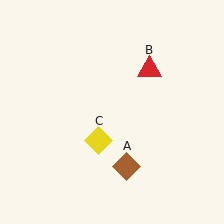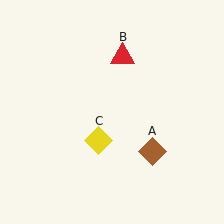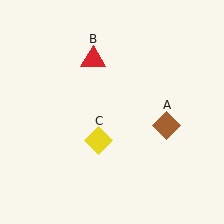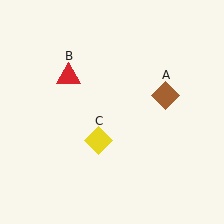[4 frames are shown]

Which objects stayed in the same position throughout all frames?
Yellow diamond (object C) remained stationary.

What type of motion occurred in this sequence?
The brown diamond (object A), red triangle (object B) rotated counterclockwise around the center of the scene.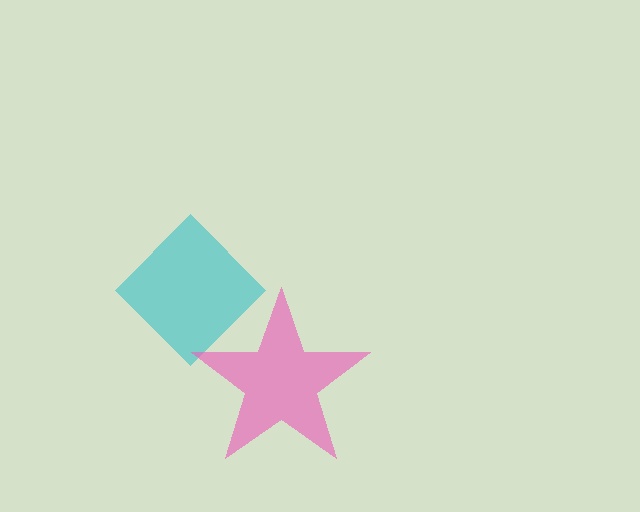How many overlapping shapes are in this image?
There are 2 overlapping shapes in the image.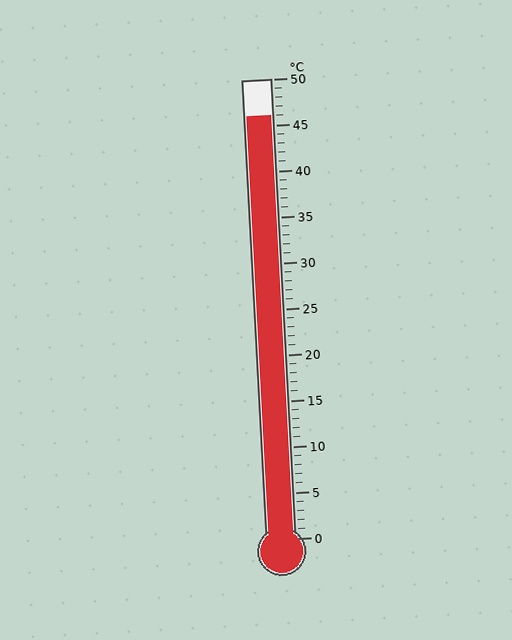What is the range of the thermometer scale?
The thermometer scale ranges from 0°C to 50°C.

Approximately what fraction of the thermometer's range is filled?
The thermometer is filled to approximately 90% of its range.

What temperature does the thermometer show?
The thermometer shows approximately 46°C.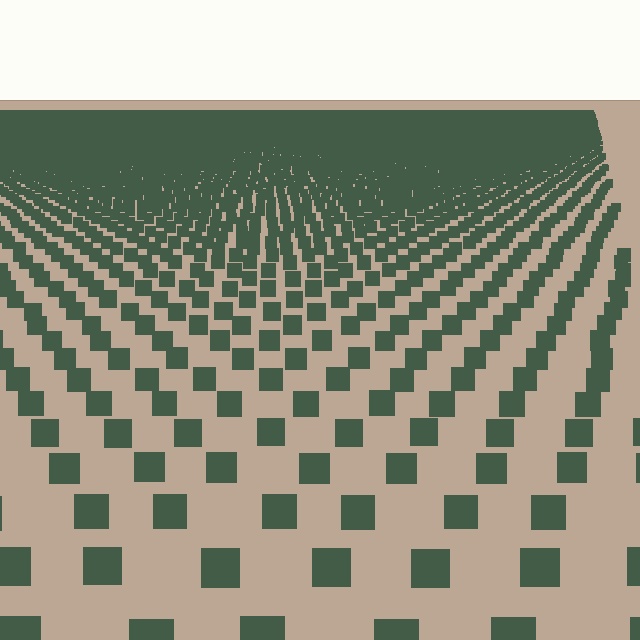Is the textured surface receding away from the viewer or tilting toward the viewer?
The surface is receding away from the viewer. Texture elements get smaller and denser toward the top.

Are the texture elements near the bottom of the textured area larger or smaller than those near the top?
Larger. Near the bottom, elements are closer to the viewer and appear at a bigger on-screen size.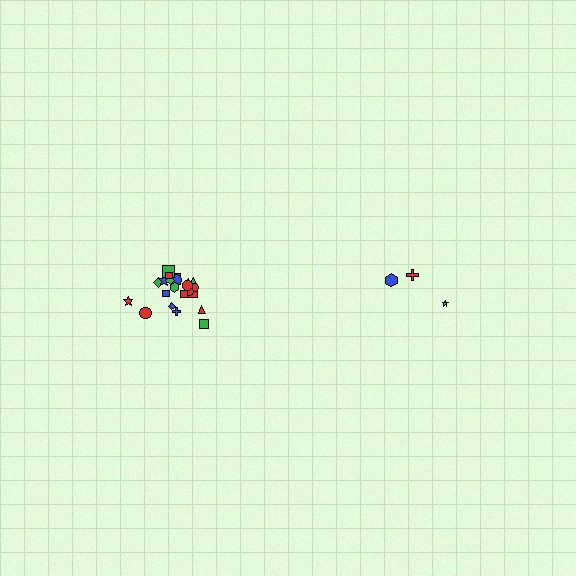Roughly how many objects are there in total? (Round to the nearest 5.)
Roughly 25 objects in total.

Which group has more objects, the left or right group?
The left group.